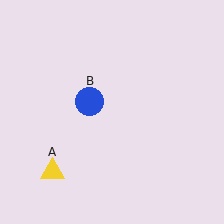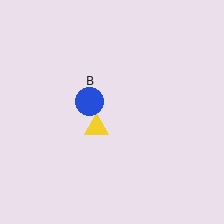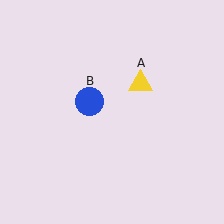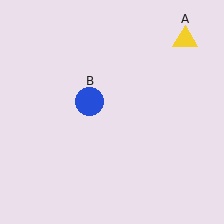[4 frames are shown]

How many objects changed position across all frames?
1 object changed position: yellow triangle (object A).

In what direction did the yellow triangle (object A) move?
The yellow triangle (object A) moved up and to the right.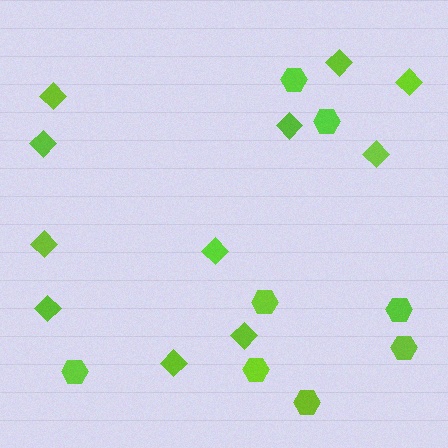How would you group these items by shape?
There are 2 groups: one group of hexagons (8) and one group of diamonds (11).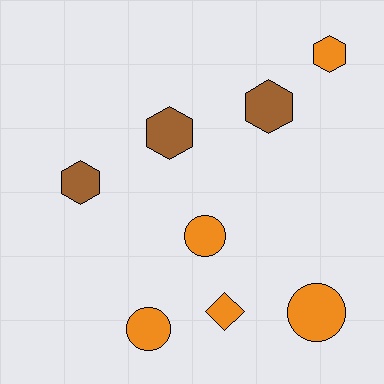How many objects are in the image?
There are 8 objects.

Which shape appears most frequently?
Hexagon, with 4 objects.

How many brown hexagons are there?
There are 3 brown hexagons.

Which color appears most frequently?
Orange, with 5 objects.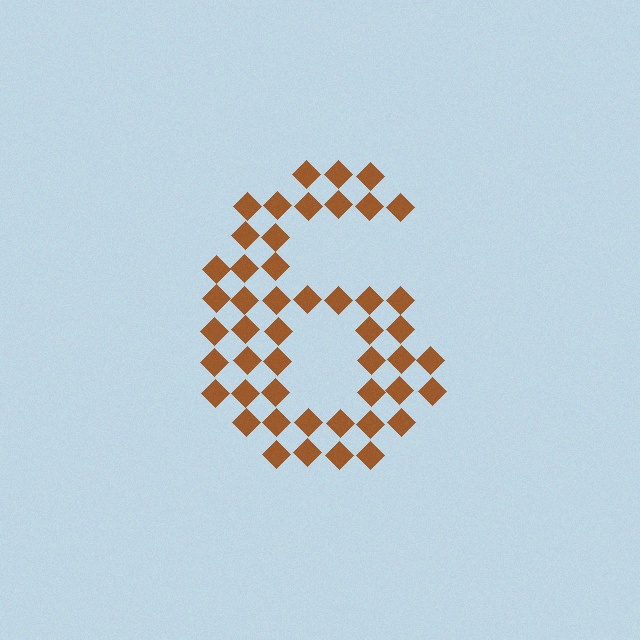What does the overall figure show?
The overall figure shows the digit 6.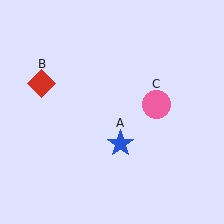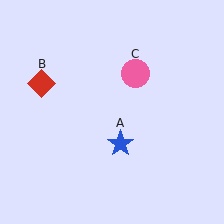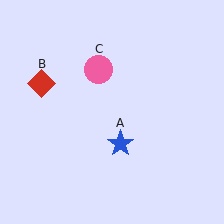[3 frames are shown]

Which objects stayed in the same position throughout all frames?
Blue star (object A) and red diamond (object B) remained stationary.